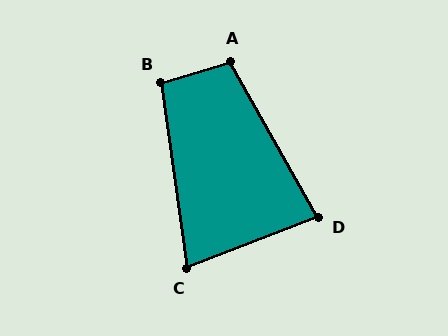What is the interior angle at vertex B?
Approximately 98 degrees (obtuse).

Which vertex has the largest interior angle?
A, at approximately 103 degrees.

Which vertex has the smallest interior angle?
C, at approximately 77 degrees.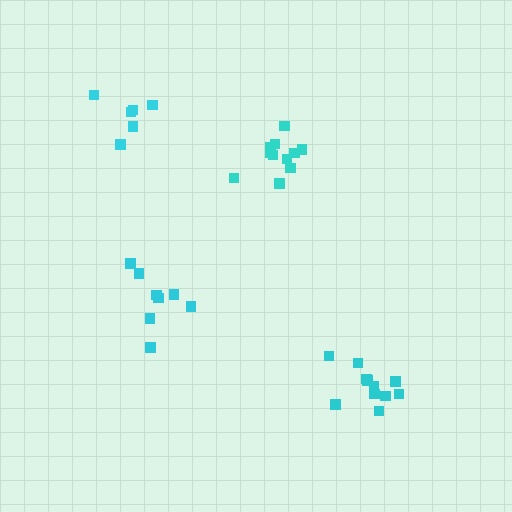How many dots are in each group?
Group 1: 11 dots, Group 2: 8 dots, Group 3: 6 dots, Group 4: 11 dots (36 total).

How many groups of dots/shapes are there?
There are 4 groups.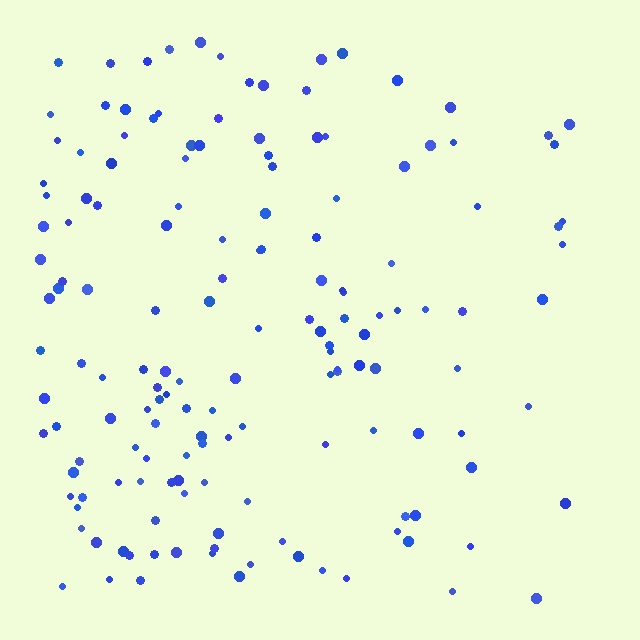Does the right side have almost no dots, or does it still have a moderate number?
Still a moderate number, just noticeably fewer than the left.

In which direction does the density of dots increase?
From right to left, with the left side densest.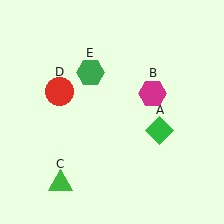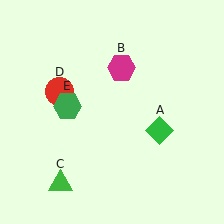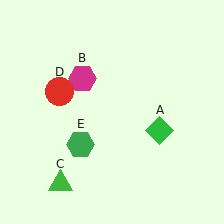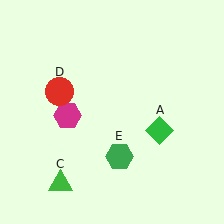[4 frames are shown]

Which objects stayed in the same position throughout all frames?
Green diamond (object A) and green triangle (object C) and red circle (object D) remained stationary.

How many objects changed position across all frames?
2 objects changed position: magenta hexagon (object B), green hexagon (object E).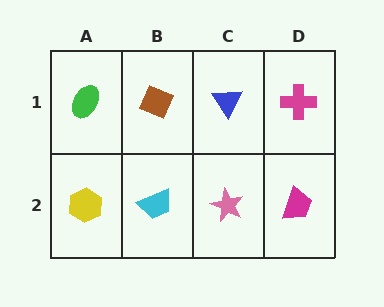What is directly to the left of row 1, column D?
A blue triangle.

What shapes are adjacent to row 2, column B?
A brown diamond (row 1, column B), a yellow hexagon (row 2, column A), a pink star (row 2, column C).